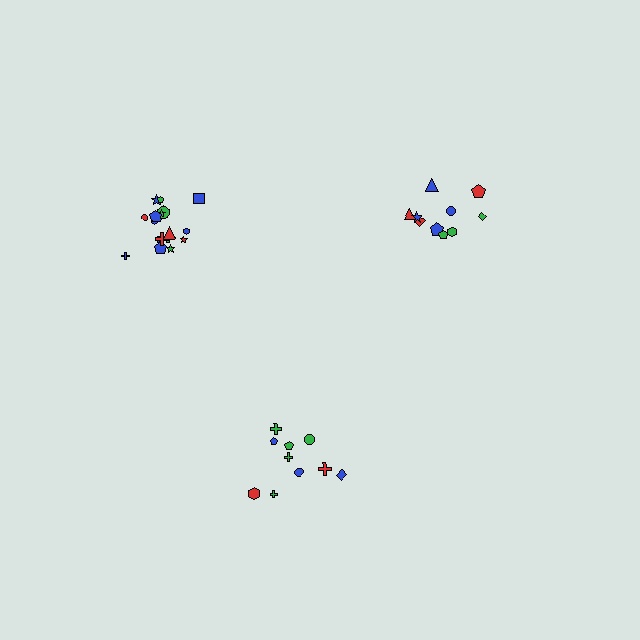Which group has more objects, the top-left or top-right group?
The top-left group.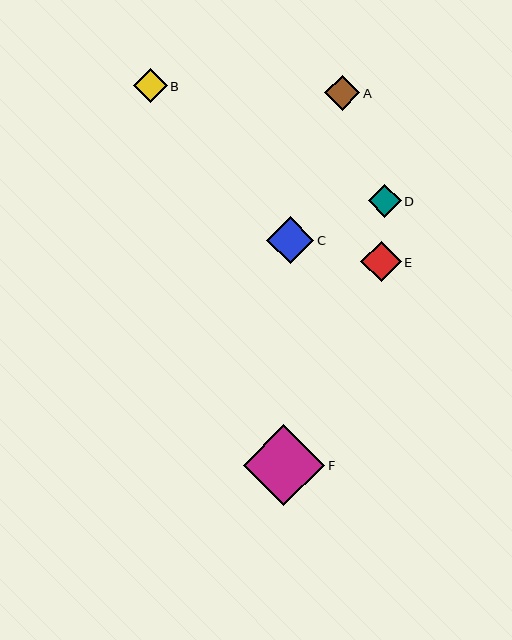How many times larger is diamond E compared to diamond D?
Diamond E is approximately 1.2 times the size of diamond D.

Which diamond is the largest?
Diamond F is the largest with a size of approximately 81 pixels.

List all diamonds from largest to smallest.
From largest to smallest: F, C, E, A, B, D.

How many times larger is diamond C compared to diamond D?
Diamond C is approximately 1.4 times the size of diamond D.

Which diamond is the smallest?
Diamond D is the smallest with a size of approximately 33 pixels.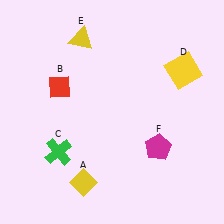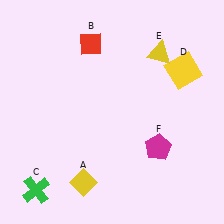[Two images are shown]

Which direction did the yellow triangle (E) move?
The yellow triangle (E) moved right.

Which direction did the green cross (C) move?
The green cross (C) moved down.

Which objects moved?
The objects that moved are: the red diamond (B), the green cross (C), the yellow triangle (E).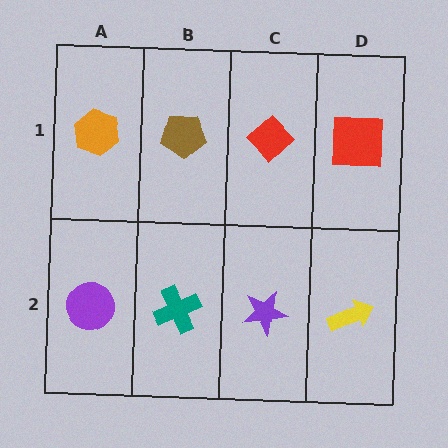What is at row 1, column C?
A red diamond.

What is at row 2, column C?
A purple star.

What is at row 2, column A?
A purple circle.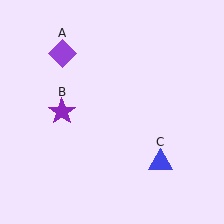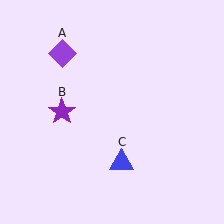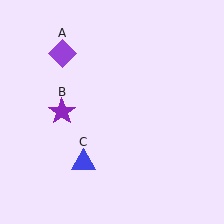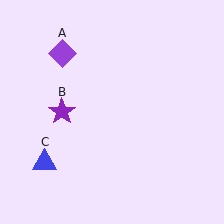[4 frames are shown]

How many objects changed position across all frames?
1 object changed position: blue triangle (object C).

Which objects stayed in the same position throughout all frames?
Purple diamond (object A) and purple star (object B) remained stationary.